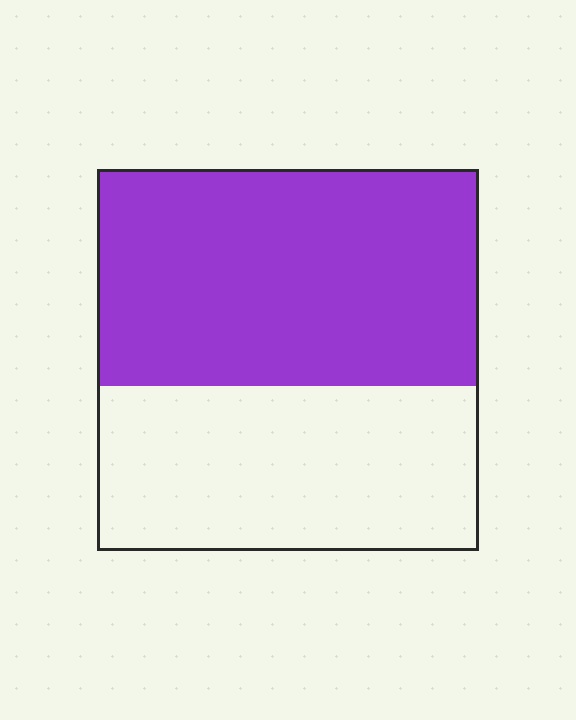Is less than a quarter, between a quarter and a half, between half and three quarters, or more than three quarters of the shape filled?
Between half and three quarters.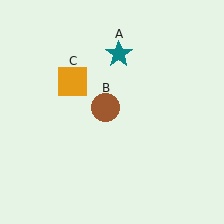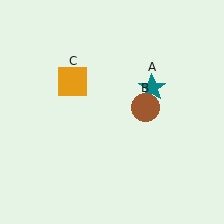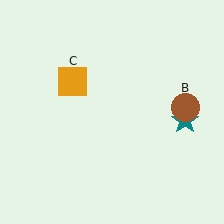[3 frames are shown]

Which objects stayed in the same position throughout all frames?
Orange square (object C) remained stationary.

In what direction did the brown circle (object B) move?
The brown circle (object B) moved right.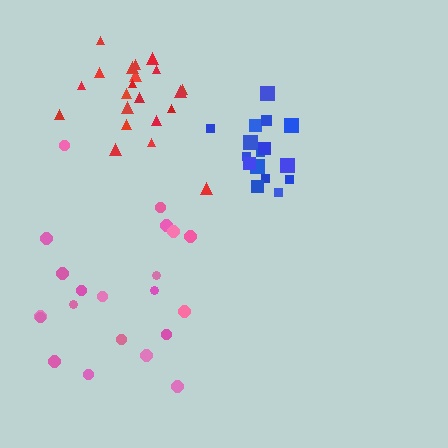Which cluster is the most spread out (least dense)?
Pink.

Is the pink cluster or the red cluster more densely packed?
Red.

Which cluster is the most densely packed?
Blue.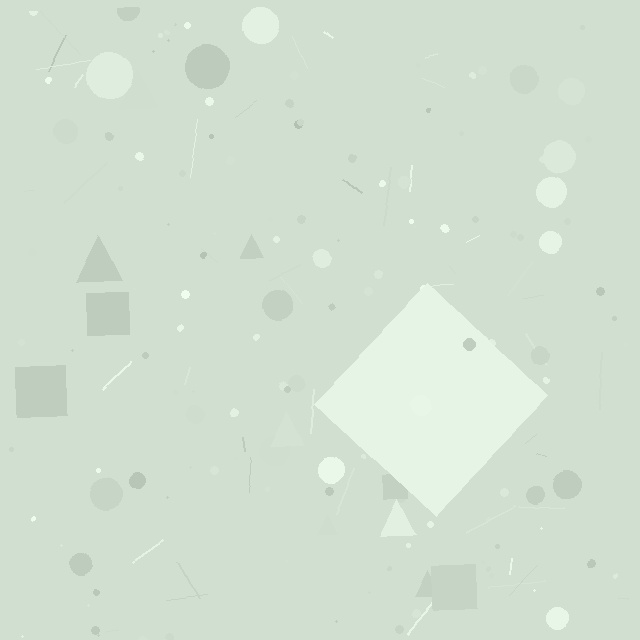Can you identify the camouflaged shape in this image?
The camouflaged shape is a diamond.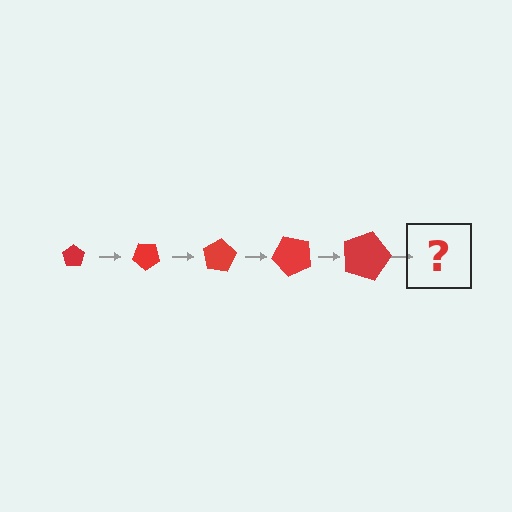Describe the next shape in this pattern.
It should be a pentagon, larger than the previous one and rotated 200 degrees from the start.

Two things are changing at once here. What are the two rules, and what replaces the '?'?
The two rules are that the pentagon grows larger each step and it rotates 40 degrees each step. The '?' should be a pentagon, larger than the previous one and rotated 200 degrees from the start.